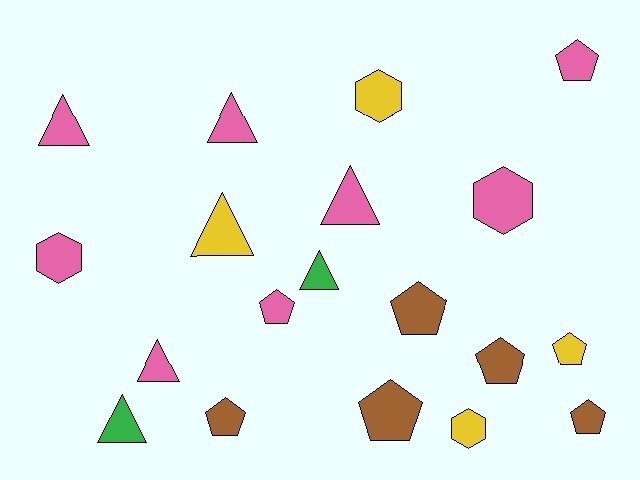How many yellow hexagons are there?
There are 2 yellow hexagons.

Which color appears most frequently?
Pink, with 8 objects.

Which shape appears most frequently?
Pentagon, with 8 objects.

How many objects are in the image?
There are 19 objects.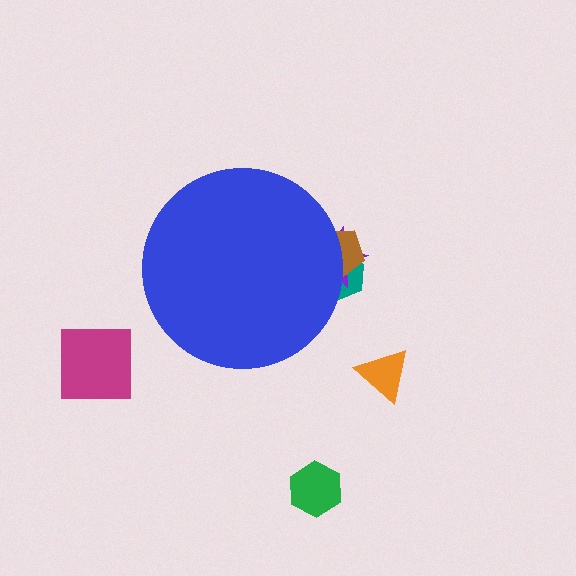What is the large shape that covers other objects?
A blue circle.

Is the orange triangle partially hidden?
No, the orange triangle is fully visible.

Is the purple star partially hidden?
Yes, the purple star is partially hidden behind the blue circle.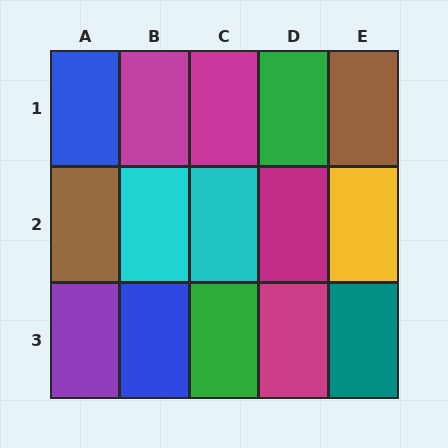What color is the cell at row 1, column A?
Blue.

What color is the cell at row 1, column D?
Green.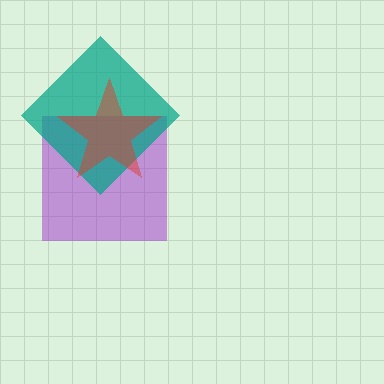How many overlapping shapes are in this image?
There are 3 overlapping shapes in the image.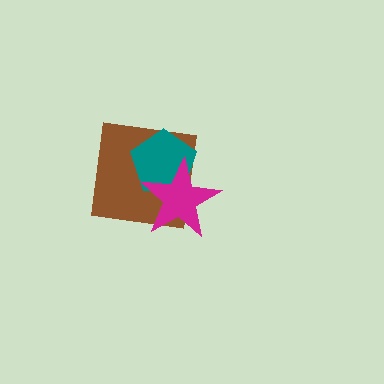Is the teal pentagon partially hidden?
Yes, it is partially covered by another shape.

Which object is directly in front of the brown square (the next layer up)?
The teal pentagon is directly in front of the brown square.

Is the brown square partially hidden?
Yes, it is partially covered by another shape.